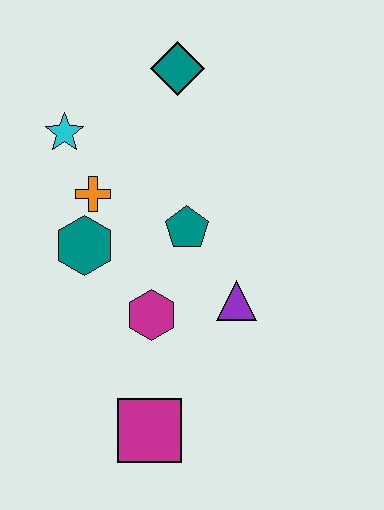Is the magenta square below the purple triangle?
Yes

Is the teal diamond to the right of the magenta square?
Yes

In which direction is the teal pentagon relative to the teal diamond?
The teal pentagon is below the teal diamond.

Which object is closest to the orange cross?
The teal hexagon is closest to the orange cross.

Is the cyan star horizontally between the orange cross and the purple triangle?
No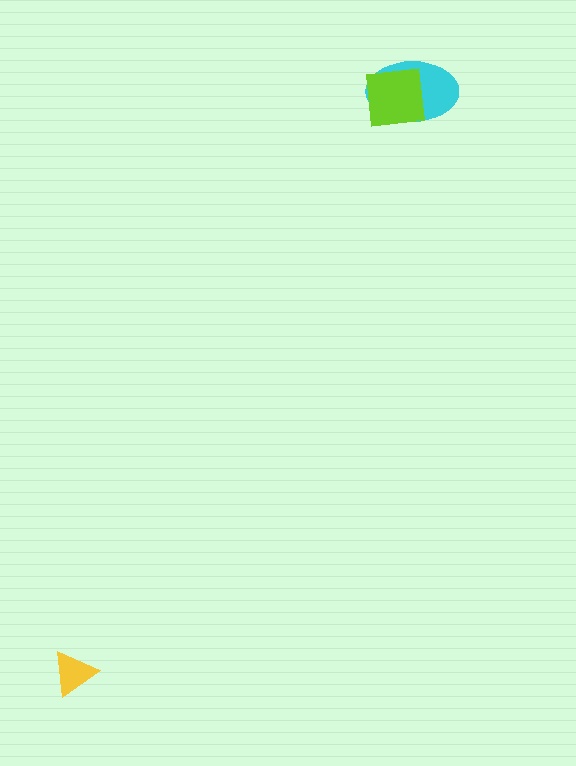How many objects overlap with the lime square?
1 object overlaps with the lime square.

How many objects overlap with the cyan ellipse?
1 object overlaps with the cyan ellipse.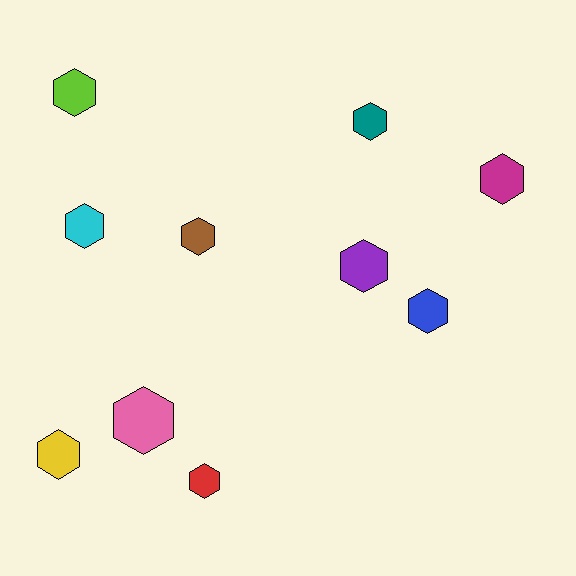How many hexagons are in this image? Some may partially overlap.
There are 10 hexagons.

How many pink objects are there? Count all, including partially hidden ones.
There is 1 pink object.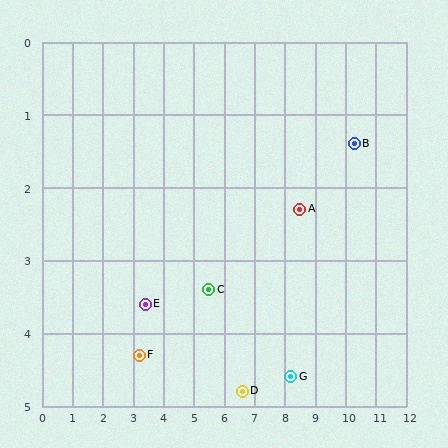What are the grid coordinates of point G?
Point G is at approximately (8.2, 4.6).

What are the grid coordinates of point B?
Point B is at approximately (10.3, 1.4).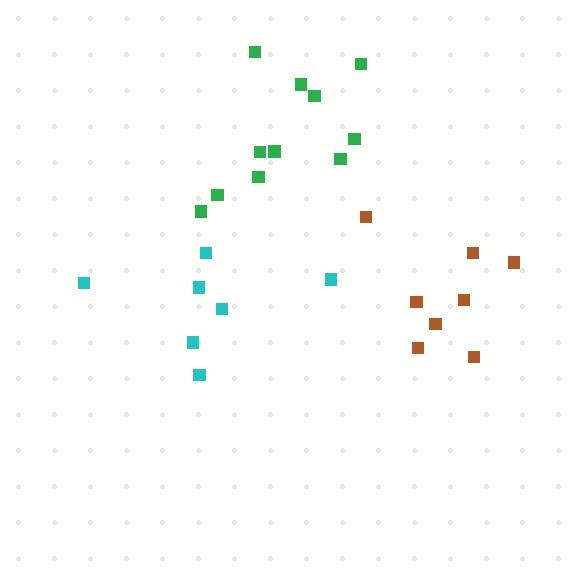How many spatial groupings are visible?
There are 3 spatial groupings.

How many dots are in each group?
Group 1: 7 dots, Group 2: 8 dots, Group 3: 11 dots (26 total).